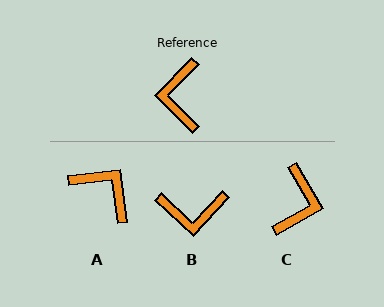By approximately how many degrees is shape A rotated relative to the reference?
Approximately 128 degrees clockwise.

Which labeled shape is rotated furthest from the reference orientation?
C, about 165 degrees away.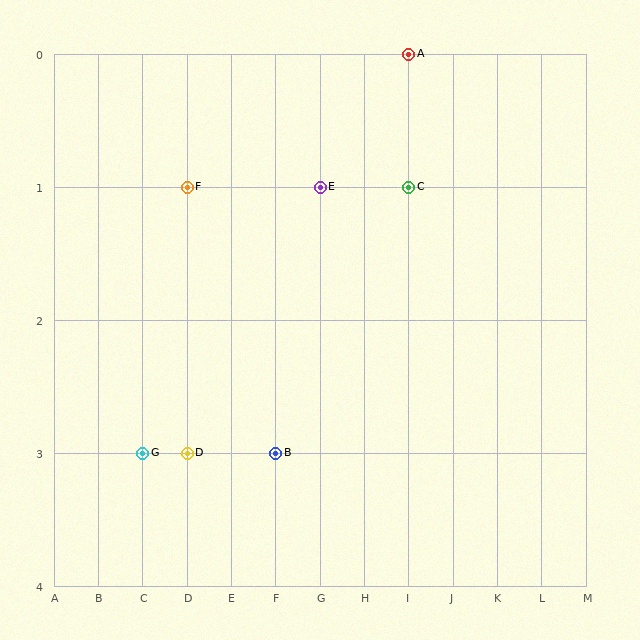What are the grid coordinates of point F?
Point F is at grid coordinates (D, 1).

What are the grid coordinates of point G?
Point G is at grid coordinates (C, 3).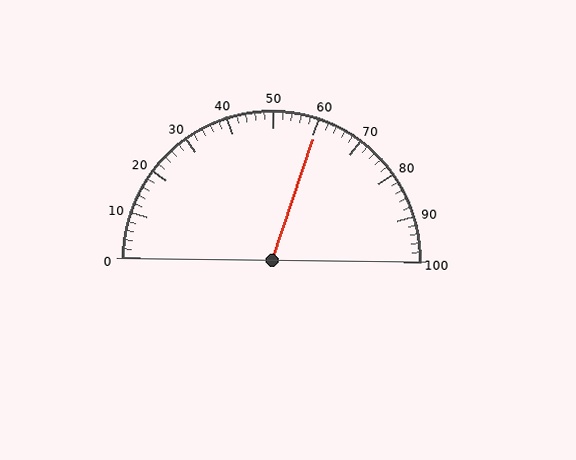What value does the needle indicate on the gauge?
The needle indicates approximately 60.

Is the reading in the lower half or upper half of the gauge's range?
The reading is in the upper half of the range (0 to 100).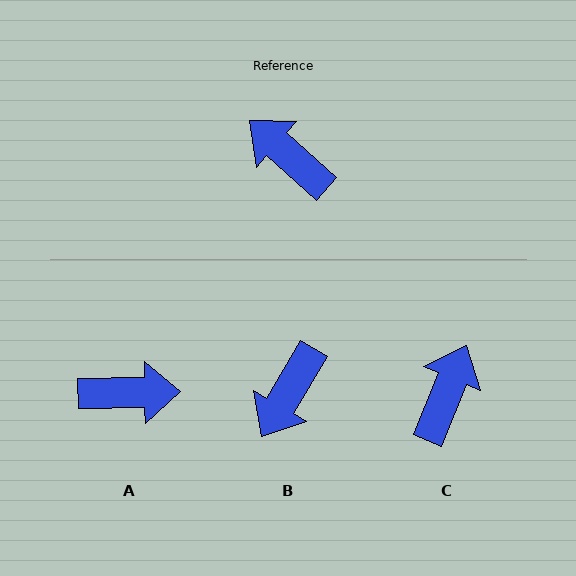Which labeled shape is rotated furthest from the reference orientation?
A, about 137 degrees away.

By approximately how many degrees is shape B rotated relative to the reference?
Approximately 101 degrees counter-clockwise.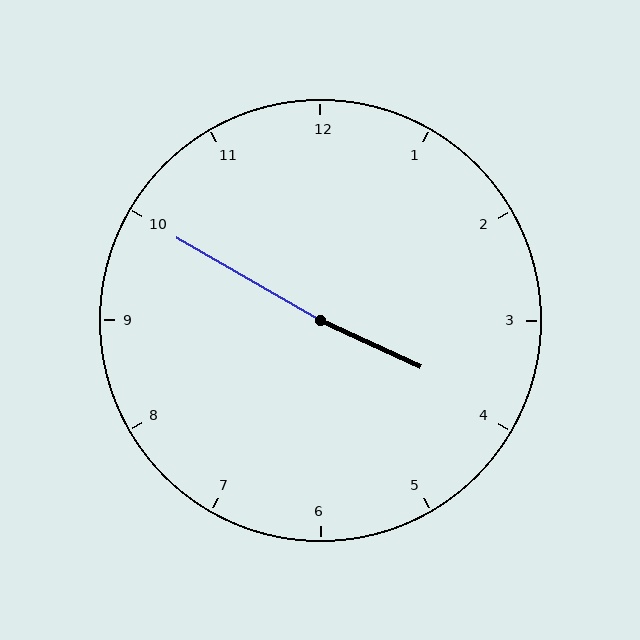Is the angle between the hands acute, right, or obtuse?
It is obtuse.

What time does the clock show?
3:50.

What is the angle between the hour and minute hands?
Approximately 175 degrees.